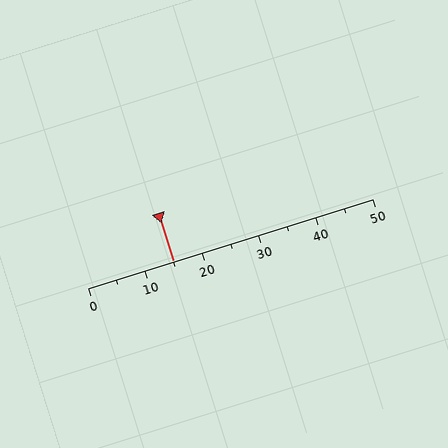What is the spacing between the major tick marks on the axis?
The major ticks are spaced 10 apart.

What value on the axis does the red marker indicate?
The marker indicates approximately 15.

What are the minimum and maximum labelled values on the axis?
The axis runs from 0 to 50.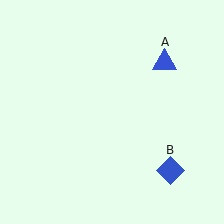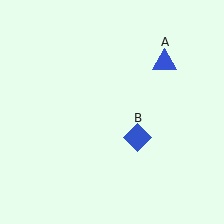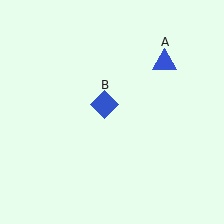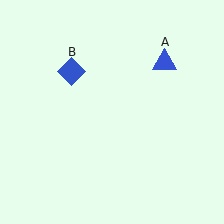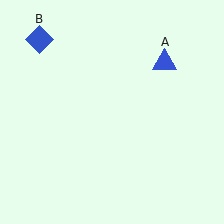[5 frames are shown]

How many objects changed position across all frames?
1 object changed position: blue diamond (object B).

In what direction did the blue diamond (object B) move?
The blue diamond (object B) moved up and to the left.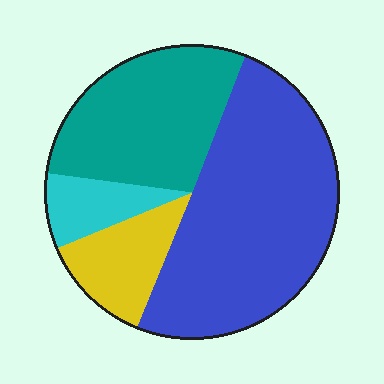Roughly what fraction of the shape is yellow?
Yellow takes up about one eighth (1/8) of the shape.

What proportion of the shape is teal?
Teal covers 29% of the shape.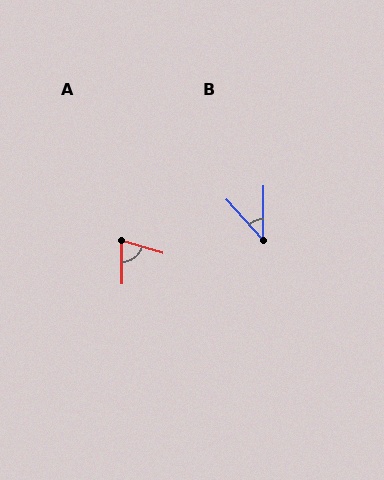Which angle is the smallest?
B, at approximately 42 degrees.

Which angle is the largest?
A, at approximately 72 degrees.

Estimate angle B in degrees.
Approximately 42 degrees.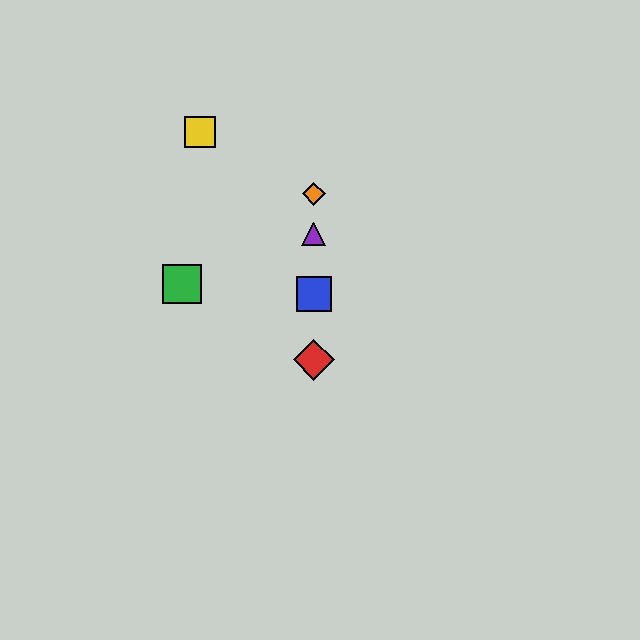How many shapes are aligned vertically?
4 shapes (the red diamond, the blue square, the purple triangle, the orange diamond) are aligned vertically.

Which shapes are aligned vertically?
The red diamond, the blue square, the purple triangle, the orange diamond are aligned vertically.